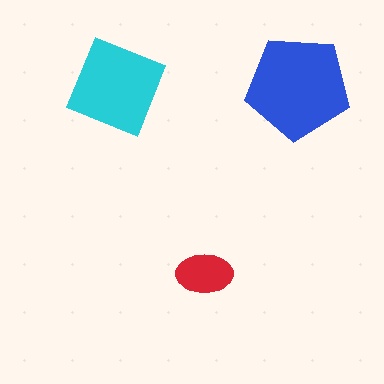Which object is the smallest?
The red ellipse.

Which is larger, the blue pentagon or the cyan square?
The blue pentagon.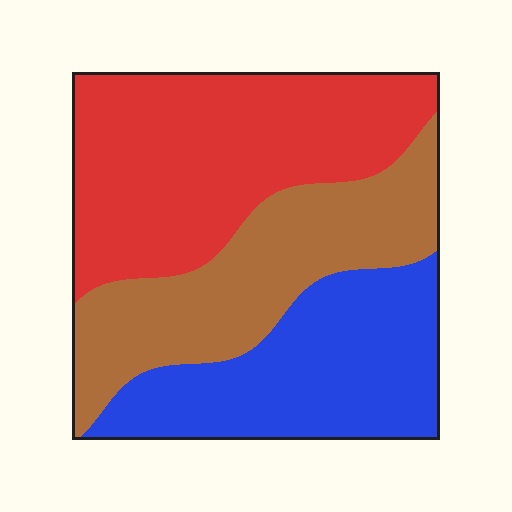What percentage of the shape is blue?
Blue covers around 30% of the shape.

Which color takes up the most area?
Red, at roughly 40%.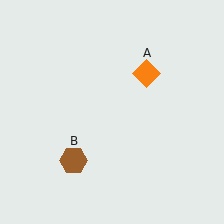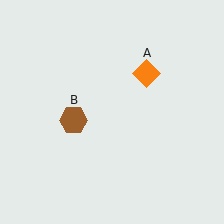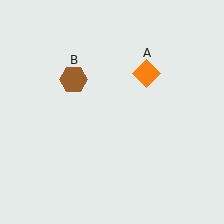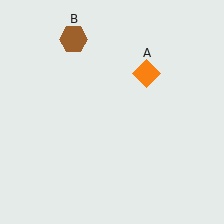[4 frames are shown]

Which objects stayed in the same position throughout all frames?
Orange diamond (object A) remained stationary.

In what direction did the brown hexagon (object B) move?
The brown hexagon (object B) moved up.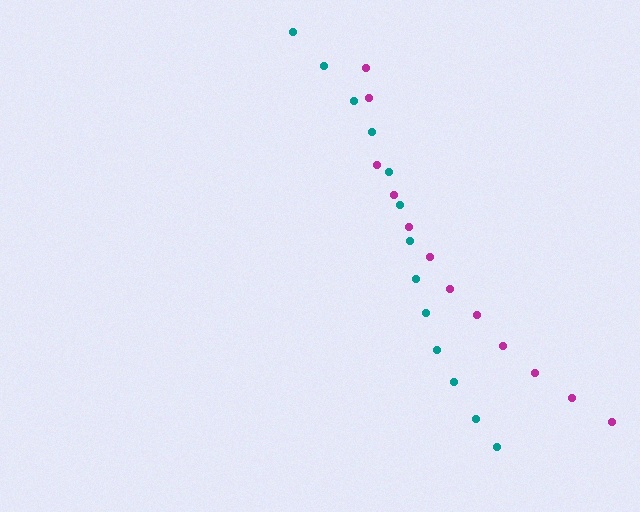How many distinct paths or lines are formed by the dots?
There are 2 distinct paths.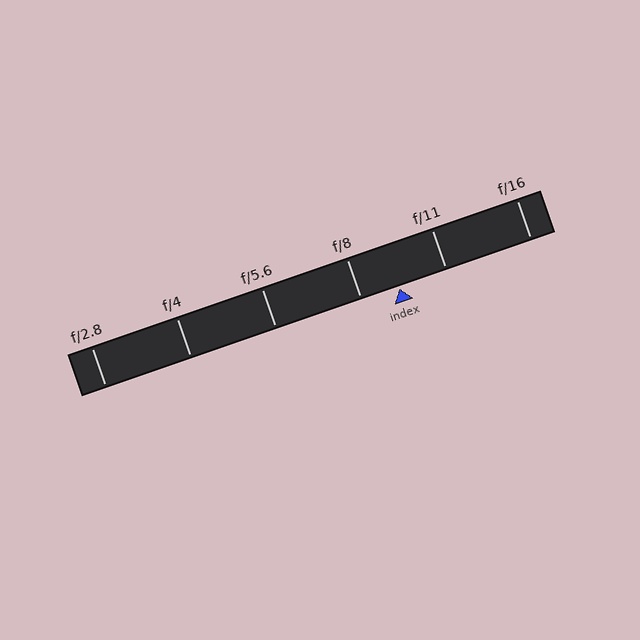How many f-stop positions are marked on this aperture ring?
There are 6 f-stop positions marked.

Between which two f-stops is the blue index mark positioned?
The index mark is between f/8 and f/11.